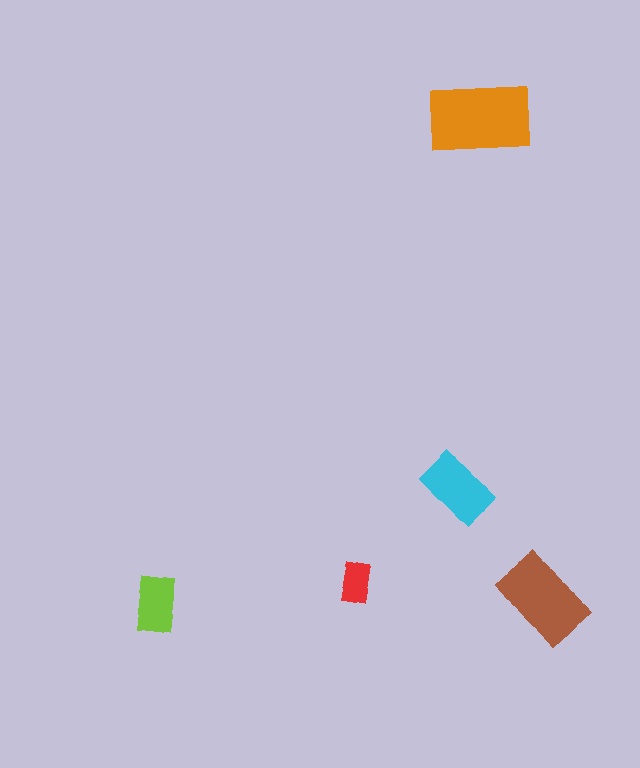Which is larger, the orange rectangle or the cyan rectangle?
The orange one.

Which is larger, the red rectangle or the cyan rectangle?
The cyan one.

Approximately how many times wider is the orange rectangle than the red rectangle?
About 2.5 times wider.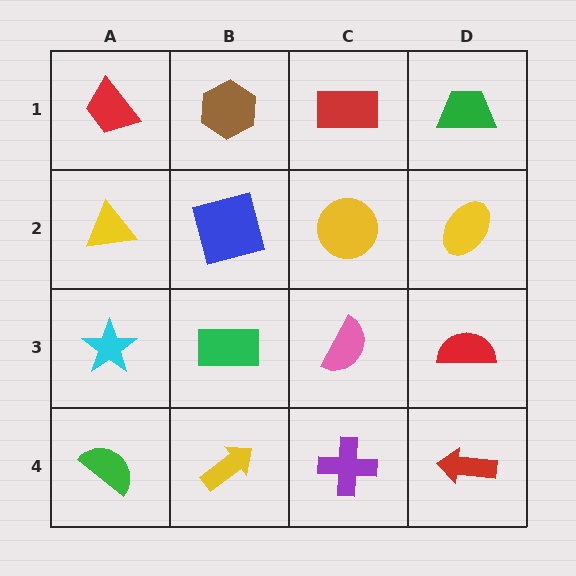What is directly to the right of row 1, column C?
A green trapezoid.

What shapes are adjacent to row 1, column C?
A yellow circle (row 2, column C), a brown hexagon (row 1, column B), a green trapezoid (row 1, column D).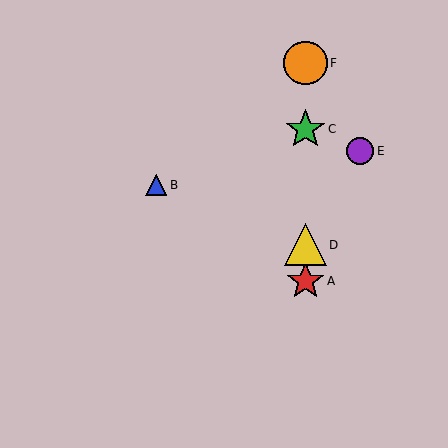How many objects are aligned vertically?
4 objects (A, C, D, F) are aligned vertically.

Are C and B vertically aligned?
No, C is at x≈305 and B is at x≈156.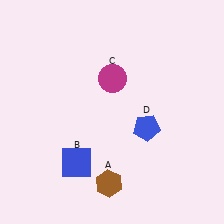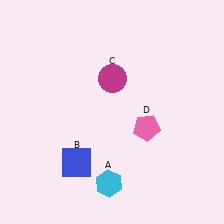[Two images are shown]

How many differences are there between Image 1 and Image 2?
There are 2 differences between the two images.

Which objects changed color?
A changed from brown to cyan. D changed from blue to pink.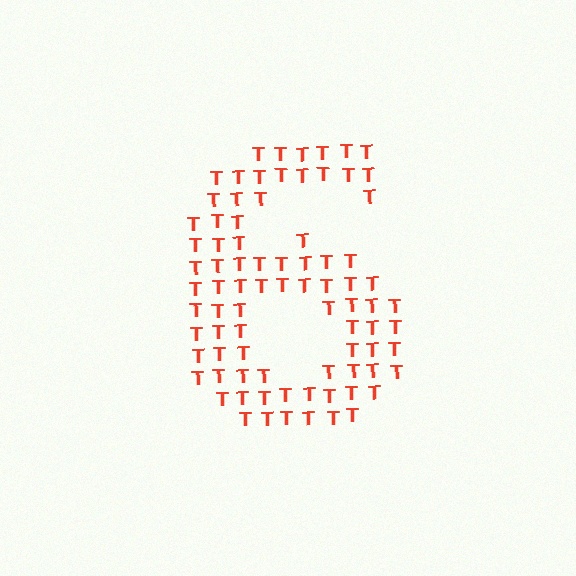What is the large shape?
The large shape is the digit 6.